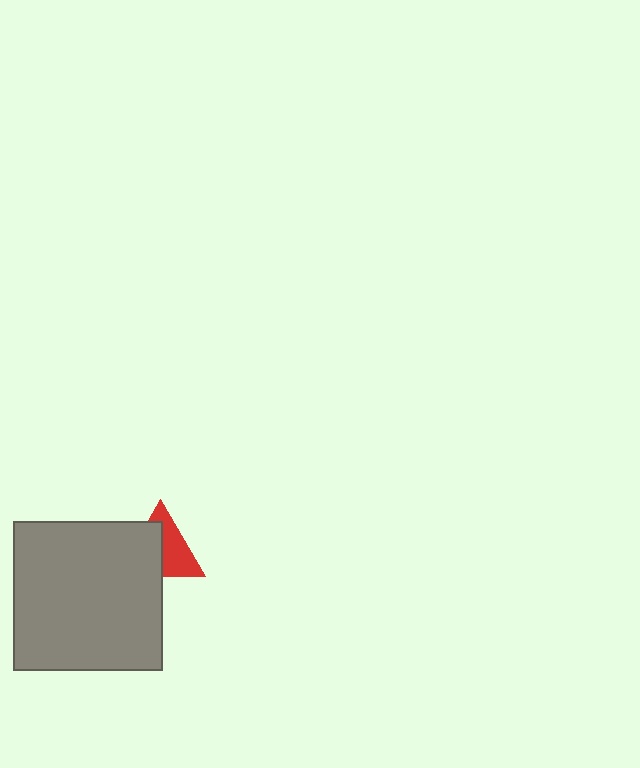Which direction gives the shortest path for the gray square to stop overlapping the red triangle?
Moving toward the lower-left gives the shortest separation.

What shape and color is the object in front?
The object in front is a gray square.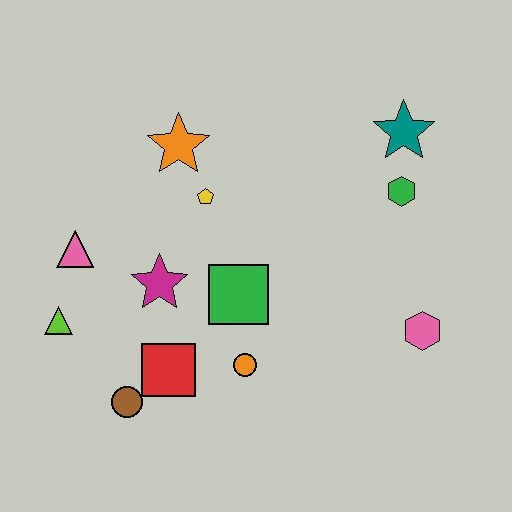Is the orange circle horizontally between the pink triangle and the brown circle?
No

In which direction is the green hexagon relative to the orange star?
The green hexagon is to the right of the orange star.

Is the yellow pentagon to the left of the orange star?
No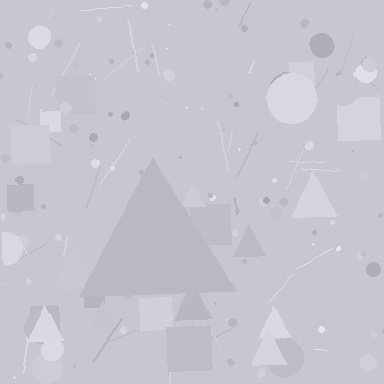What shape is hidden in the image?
A triangle is hidden in the image.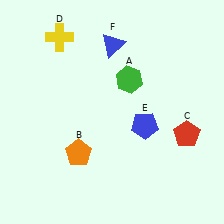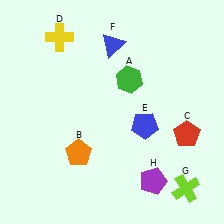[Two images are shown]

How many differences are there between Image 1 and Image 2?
There are 2 differences between the two images.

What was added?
A lime cross (G), a purple pentagon (H) were added in Image 2.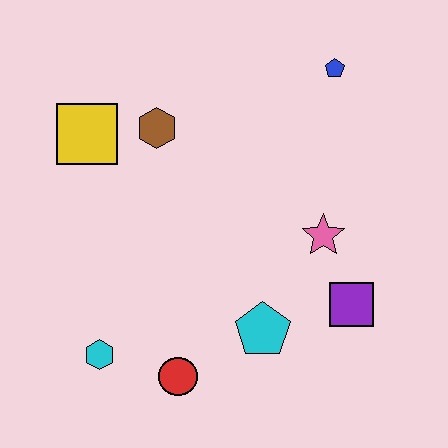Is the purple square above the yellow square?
No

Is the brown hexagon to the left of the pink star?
Yes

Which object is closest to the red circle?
The cyan hexagon is closest to the red circle.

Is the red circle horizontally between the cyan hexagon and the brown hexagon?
No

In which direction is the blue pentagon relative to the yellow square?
The blue pentagon is to the right of the yellow square.